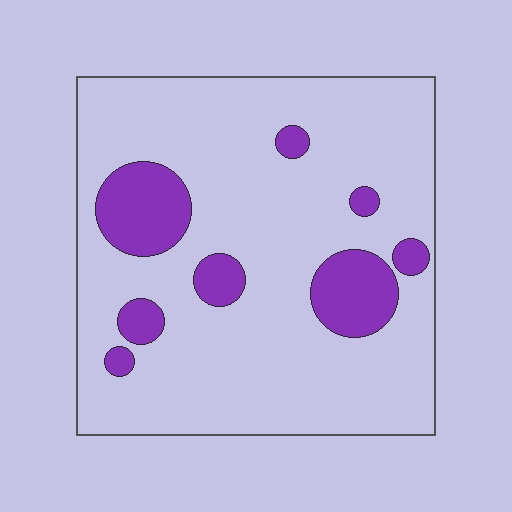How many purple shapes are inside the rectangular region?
8.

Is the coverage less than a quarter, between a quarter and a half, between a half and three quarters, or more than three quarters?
Less than a quarter.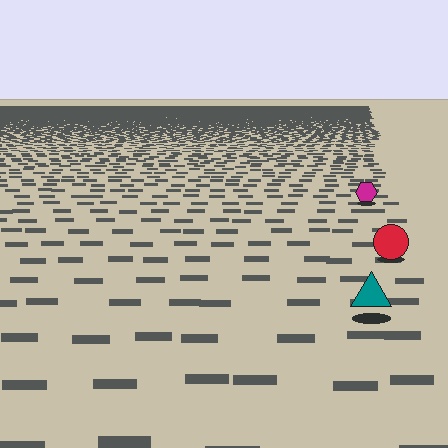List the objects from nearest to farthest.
From nearest to farthest: the teal triangle, the red circle, the magenta hexagon.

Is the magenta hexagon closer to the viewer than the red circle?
No. The red circle is closer — you can tell from the texture gradient: the ground texture is coarser near it.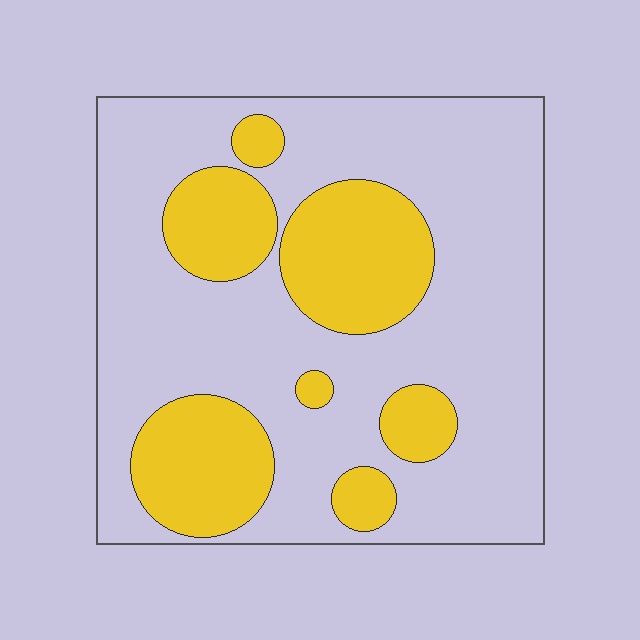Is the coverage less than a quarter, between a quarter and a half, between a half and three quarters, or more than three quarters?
Between a quarter and a half.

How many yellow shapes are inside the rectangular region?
7.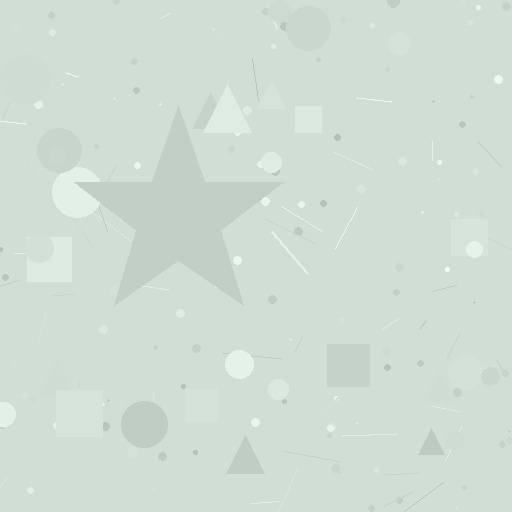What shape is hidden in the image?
A star is hidden in the image.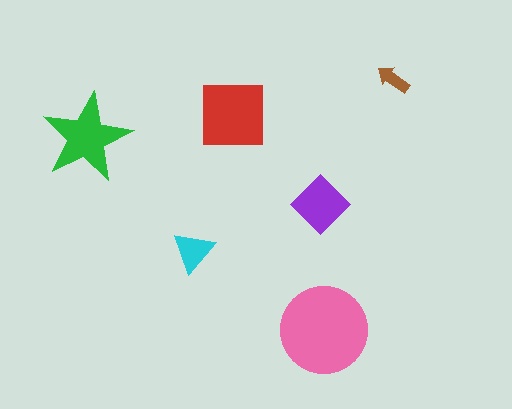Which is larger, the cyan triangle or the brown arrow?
The cyan triangle.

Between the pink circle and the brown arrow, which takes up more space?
The pink circle.